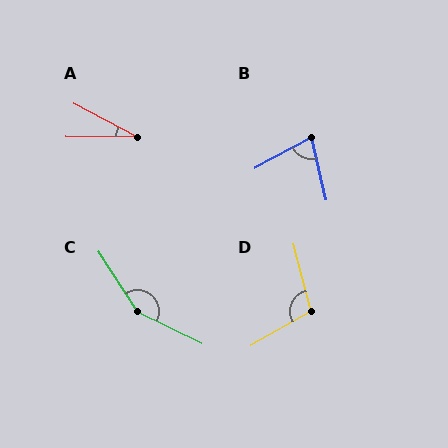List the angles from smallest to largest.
A (27°), B (75°), D (105°), C (149°).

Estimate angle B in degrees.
Approximately 75 degrees.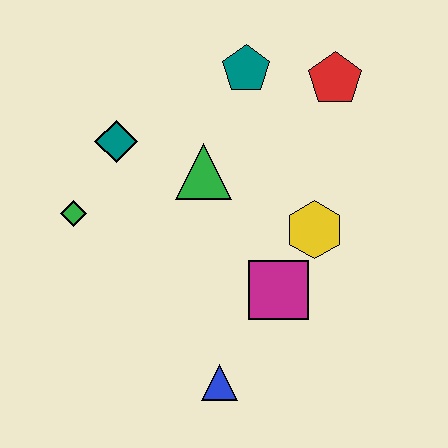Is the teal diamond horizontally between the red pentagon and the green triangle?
No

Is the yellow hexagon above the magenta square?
Yes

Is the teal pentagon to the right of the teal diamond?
Yes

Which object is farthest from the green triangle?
The blue triangle is farthest from the green triangle.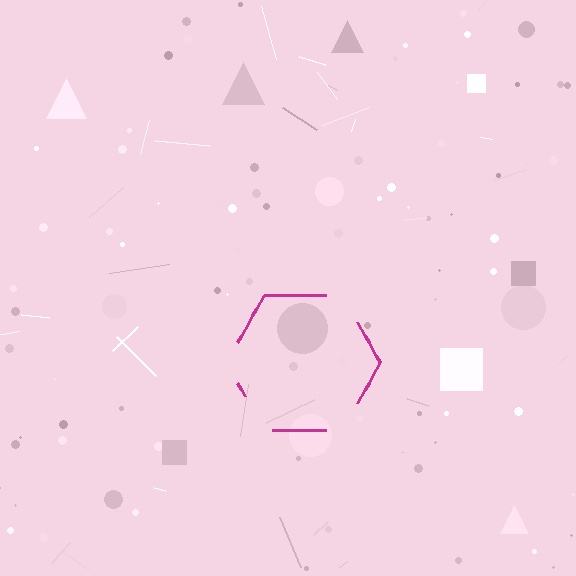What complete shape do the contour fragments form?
The contour fragments form a hexagon.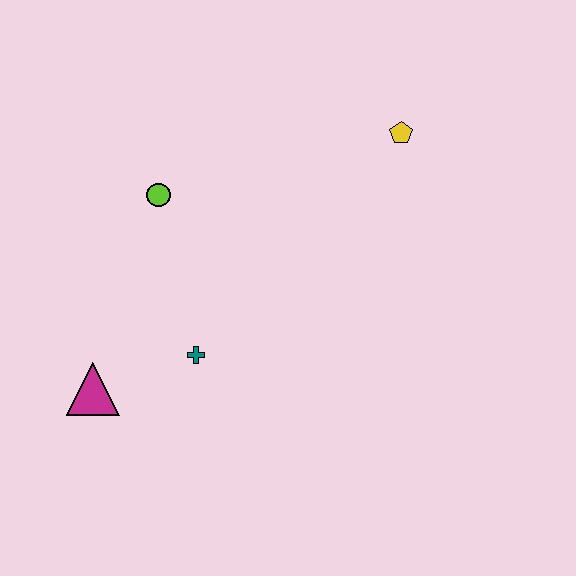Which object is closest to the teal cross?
The magenta triangle is closest to the teal cross.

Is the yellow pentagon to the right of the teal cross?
Yes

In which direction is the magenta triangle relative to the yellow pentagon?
The magenta triangle is to the left of the yellow pentagon.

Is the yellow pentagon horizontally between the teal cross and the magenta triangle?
No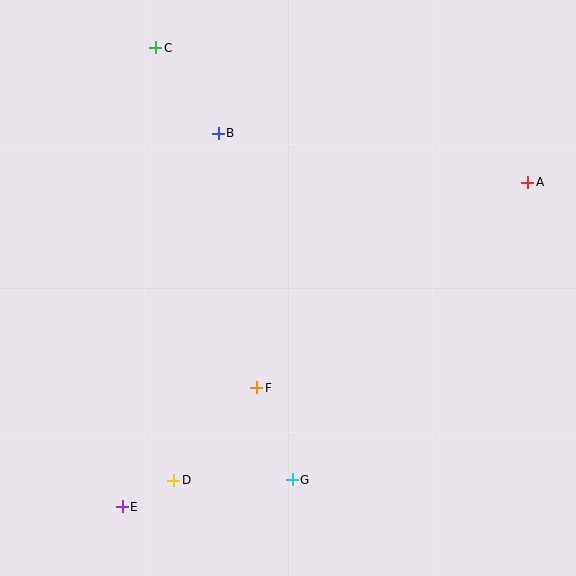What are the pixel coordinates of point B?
Point B is at (218, 133).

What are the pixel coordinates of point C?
Point C is at (156, 48).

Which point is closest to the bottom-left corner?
Point E is closest to the bottom-left corner.